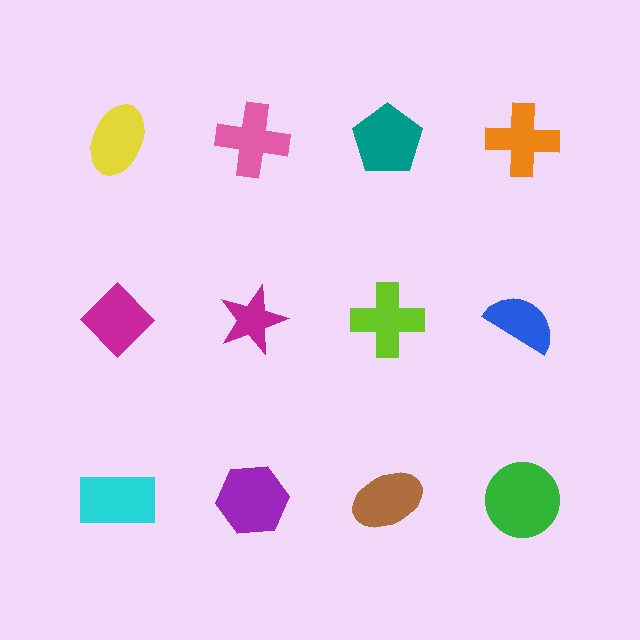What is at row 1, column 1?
A yellow ellipse.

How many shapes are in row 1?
4 shapes.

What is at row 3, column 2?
A purple hexagon.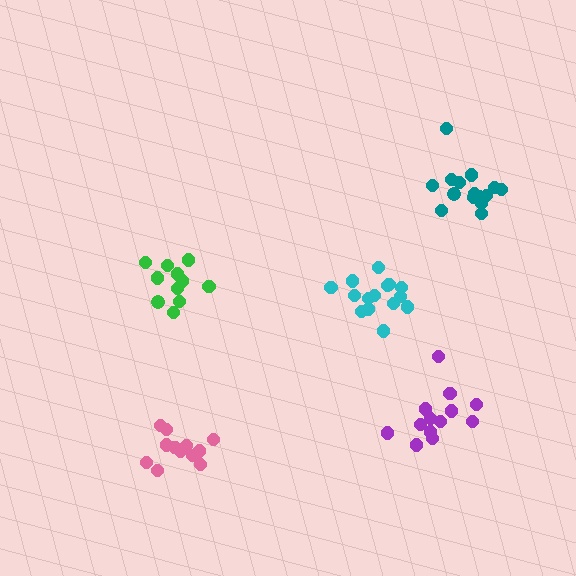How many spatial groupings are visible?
There are 5 spatial groupings.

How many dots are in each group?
Group 1: 11 dots, Group 2: 13 dots, Group 3: 13 dots, Group 4: 15 dots, Group 5: 15 dots (67 total).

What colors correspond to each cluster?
The clusters are colored: green, pink, purple, cyan, teal.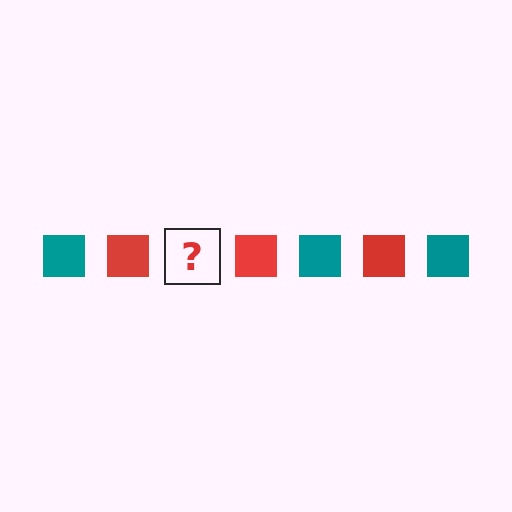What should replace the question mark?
The question mark should be replaced with a teal square.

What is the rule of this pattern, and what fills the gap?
The rule is that the pattern cycles through teal, red squares. The gap should be filled with a teal square.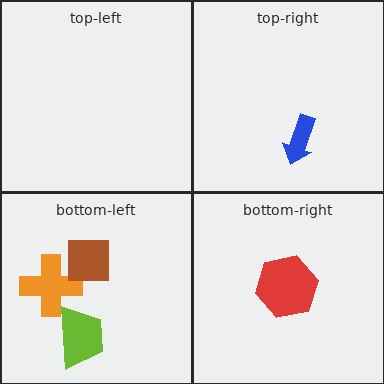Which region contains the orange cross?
The bottom-left region.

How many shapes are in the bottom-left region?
3.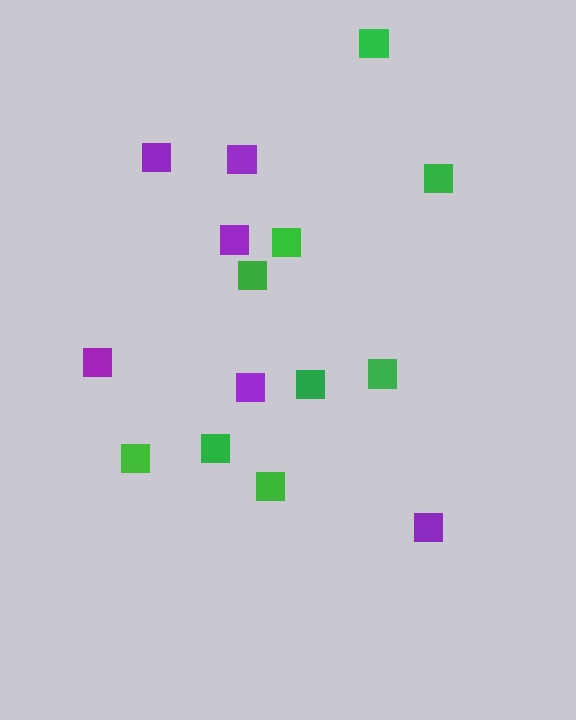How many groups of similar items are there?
There are 2 groups: one group of green squares (9) and one group of purple squares (6).